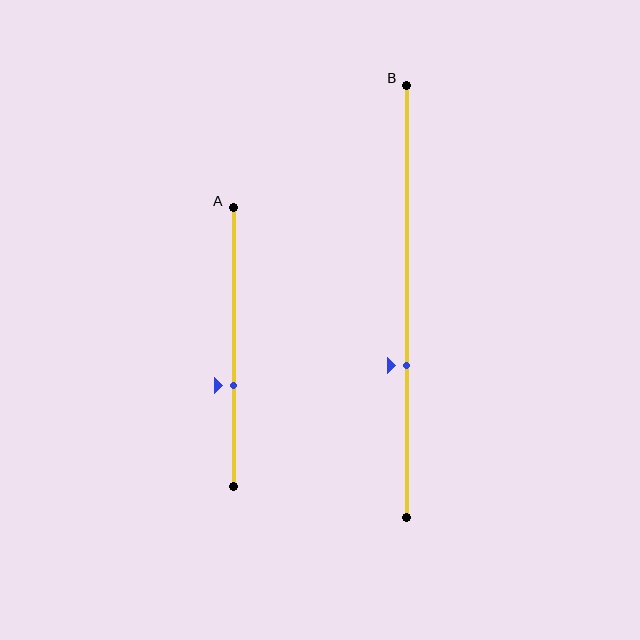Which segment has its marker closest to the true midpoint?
Segment A has its marker closest to the true midpoint.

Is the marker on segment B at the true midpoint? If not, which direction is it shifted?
No, the marker on segment B is shifted downward by about 15% of the segment length.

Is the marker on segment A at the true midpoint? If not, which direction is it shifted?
No, the marker on segment A is shifted downward by about 14% of the segment length.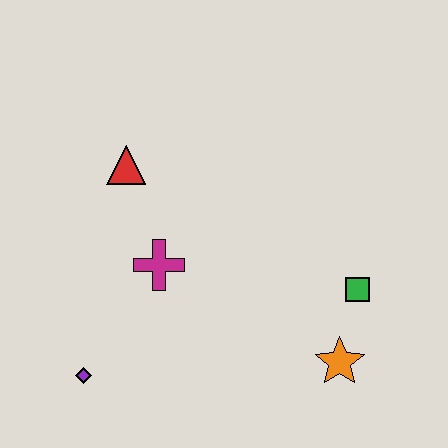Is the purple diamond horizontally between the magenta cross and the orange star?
No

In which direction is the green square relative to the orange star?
The green square is above the orange star.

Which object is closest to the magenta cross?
The red triangle is closest to the magenta cross.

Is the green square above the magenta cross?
No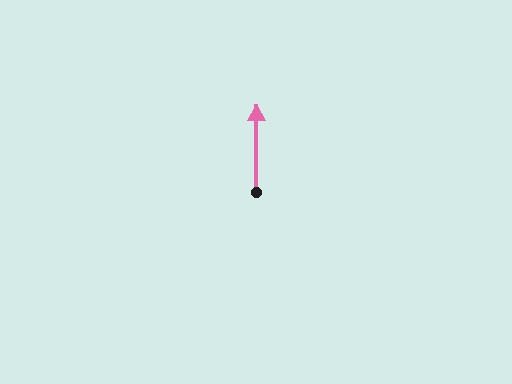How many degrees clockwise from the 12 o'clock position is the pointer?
Approximately 0 degrees.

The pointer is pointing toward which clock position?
Roughly 12 o'clock.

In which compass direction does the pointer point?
North.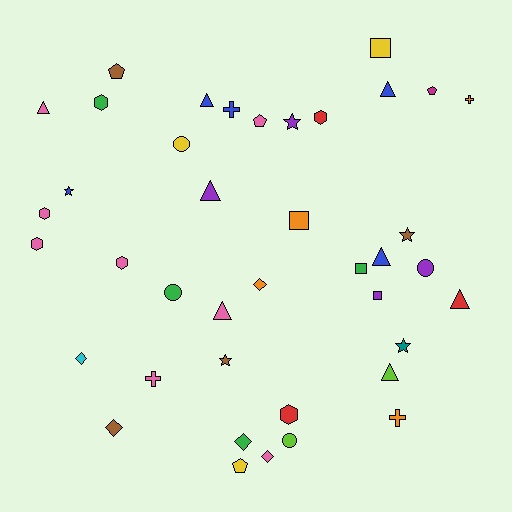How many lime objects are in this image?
There are 2 lime objects.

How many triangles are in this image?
There are 8 triangles.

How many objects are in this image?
There are 40 objects.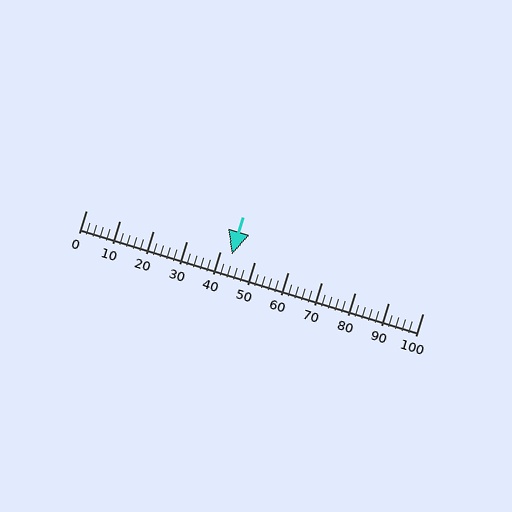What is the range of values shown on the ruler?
The ruler shows values from 0 to 100.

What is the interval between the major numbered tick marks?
The major tick marks are spaced 10 units apart.